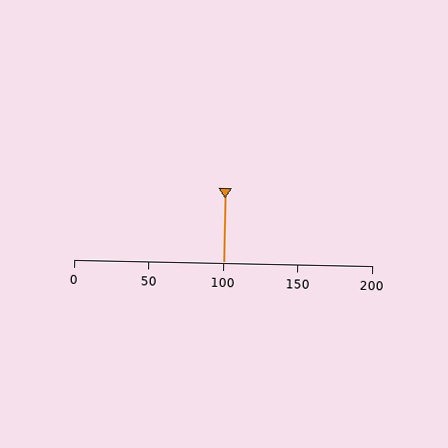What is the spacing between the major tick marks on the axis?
The major ticks are spaced 50 apart.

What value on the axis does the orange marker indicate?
The marker indicates approximately 100.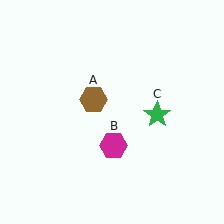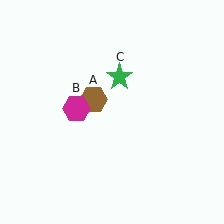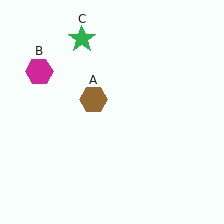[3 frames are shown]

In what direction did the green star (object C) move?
The green star (object C) moved up and to the left.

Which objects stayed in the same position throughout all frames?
Brown hexagon (object A) remained stationary.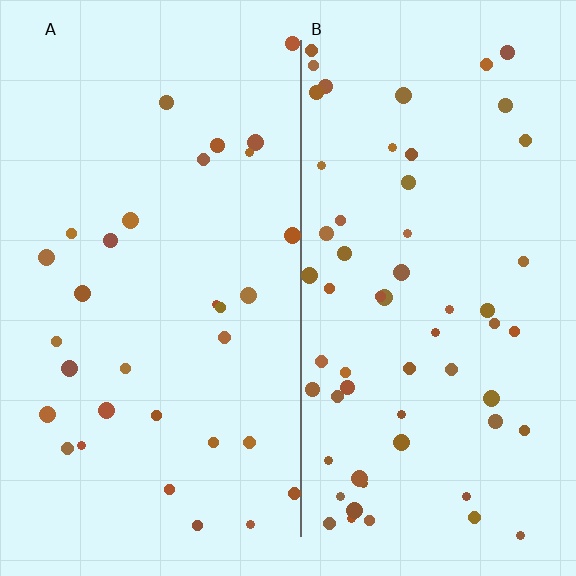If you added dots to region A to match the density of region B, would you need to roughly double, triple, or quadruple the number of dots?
Approximately double.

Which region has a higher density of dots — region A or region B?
B (the right).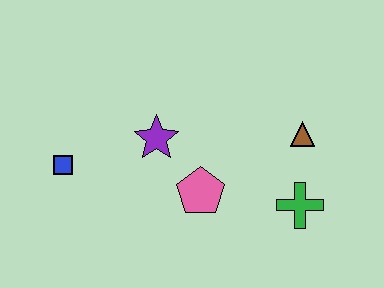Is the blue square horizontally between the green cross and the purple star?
No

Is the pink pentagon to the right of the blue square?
Yes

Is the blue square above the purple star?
No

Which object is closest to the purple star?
The pink pentagon is closest to the purple star.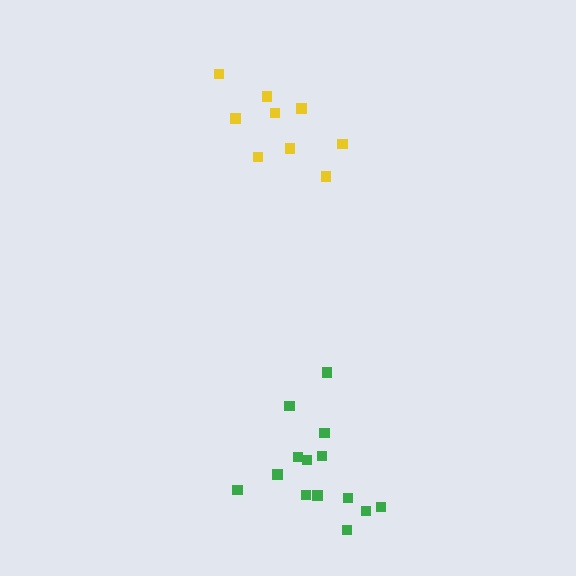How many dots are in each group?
Group 1: 14 dots, Group 2: 9 dots (23 total).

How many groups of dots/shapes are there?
There are 2 groups.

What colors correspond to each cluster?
The clusters are colored: green, yellow.